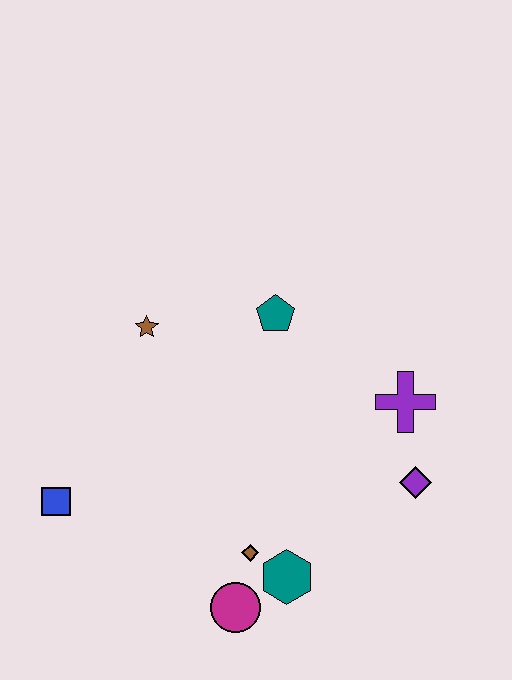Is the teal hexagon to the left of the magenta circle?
No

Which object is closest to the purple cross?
The purple diamond is closest to the purple cross.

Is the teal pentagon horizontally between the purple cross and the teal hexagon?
No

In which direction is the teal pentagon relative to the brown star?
The teal pentagon is to the right of the brown star.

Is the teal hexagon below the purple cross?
Yes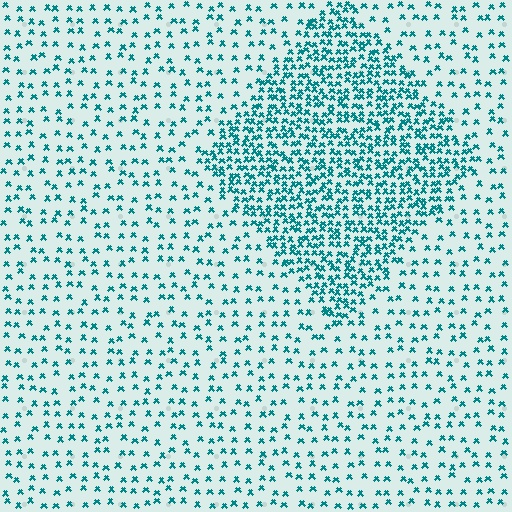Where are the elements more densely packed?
The elements are more densely packed inside the diamond boundary.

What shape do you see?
I see a diamond.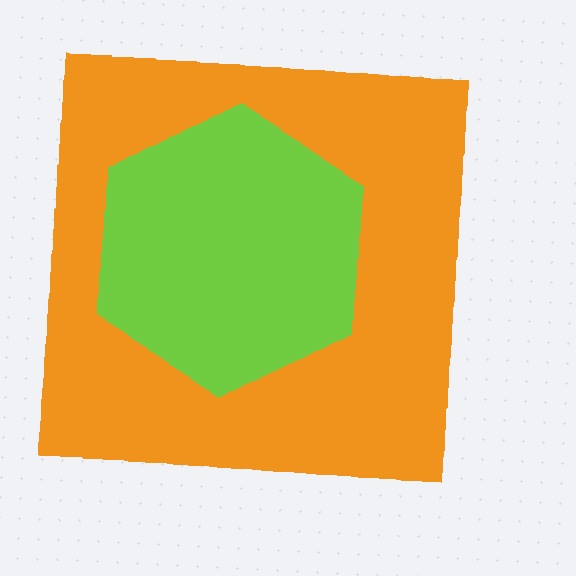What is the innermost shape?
The lime hexagon.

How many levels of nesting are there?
2.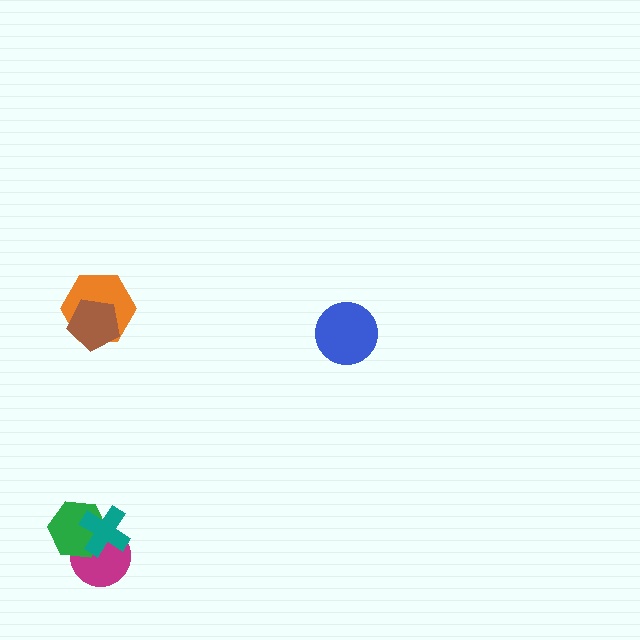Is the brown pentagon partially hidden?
No, no other shape covers it.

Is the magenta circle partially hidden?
Yes, it is partially covered by another shape.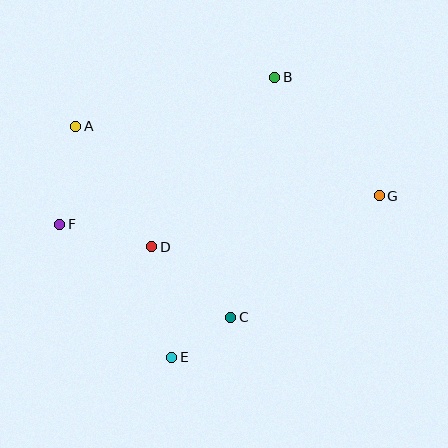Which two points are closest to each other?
Points C and E are closest to each other.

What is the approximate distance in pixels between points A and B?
The distance between A and B is approximately 205 pixels.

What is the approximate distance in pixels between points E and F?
The distance between E and F is approximately 174 pixels.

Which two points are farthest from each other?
Points F and G are farthest from each other.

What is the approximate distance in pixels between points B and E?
The distance between B and E is approximately 298 pixels.